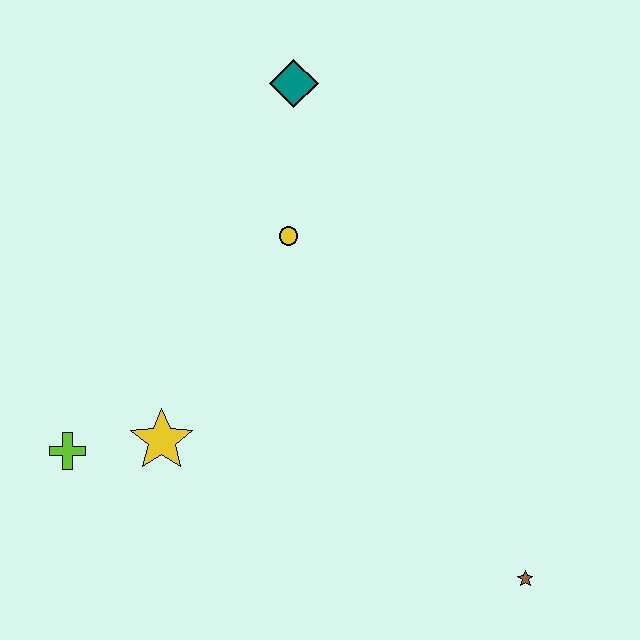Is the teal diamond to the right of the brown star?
No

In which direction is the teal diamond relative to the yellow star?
The teal diamond is above the yellow star.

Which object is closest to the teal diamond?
The yellow circle is closest to the teal diamond.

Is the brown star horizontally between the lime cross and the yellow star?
No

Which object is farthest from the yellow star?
The brown star is farthest from the yellow star.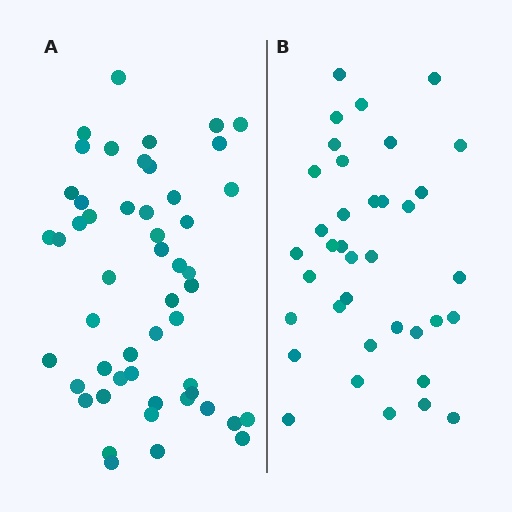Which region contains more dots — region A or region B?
Region A (the left region) has more dots.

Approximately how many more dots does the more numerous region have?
Region A has approximately 15 more dots than region B.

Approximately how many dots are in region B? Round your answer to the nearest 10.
About 40 dots. (The exact count is 37, which rounds to 40.)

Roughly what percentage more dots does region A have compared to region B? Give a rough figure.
About 40% more.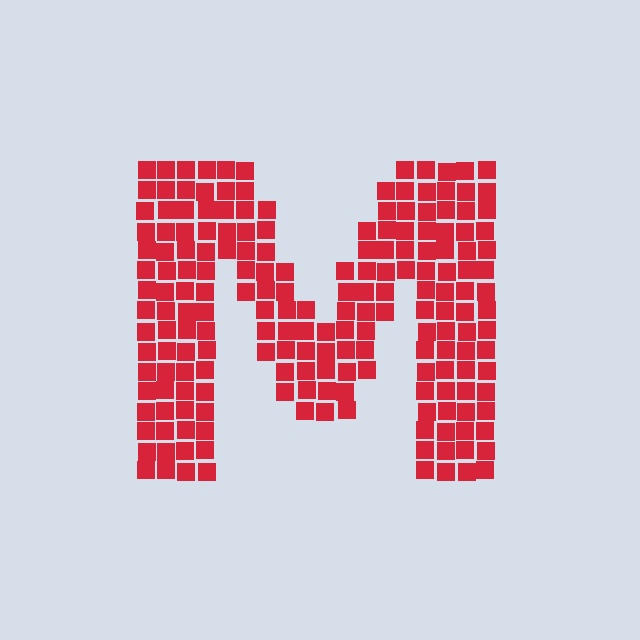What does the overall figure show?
The overall figure shows the letter M.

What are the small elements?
The small elements are squares.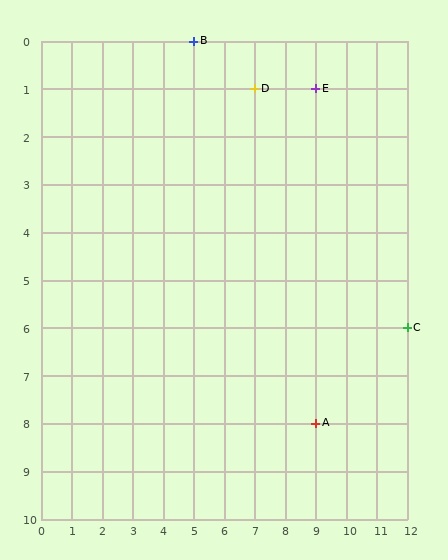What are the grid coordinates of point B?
Point B is at grid coordinates (5, 0).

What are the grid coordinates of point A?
Point A is at grid coordinates (9, 8).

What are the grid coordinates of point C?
Point C is at grid coordinates (12, 6).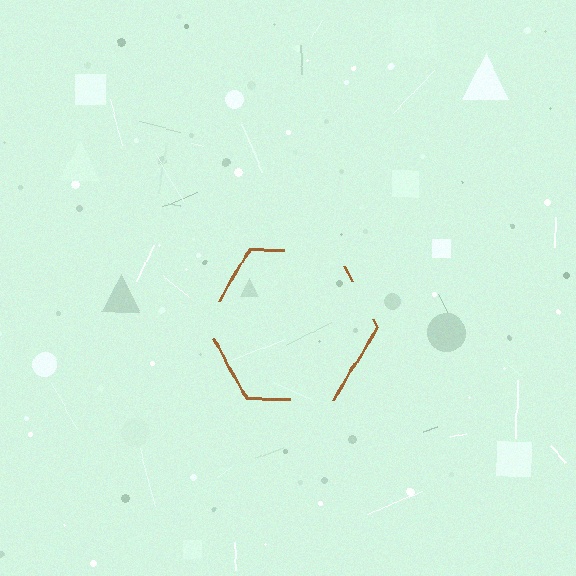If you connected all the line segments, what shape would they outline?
They would outline a hexagon.